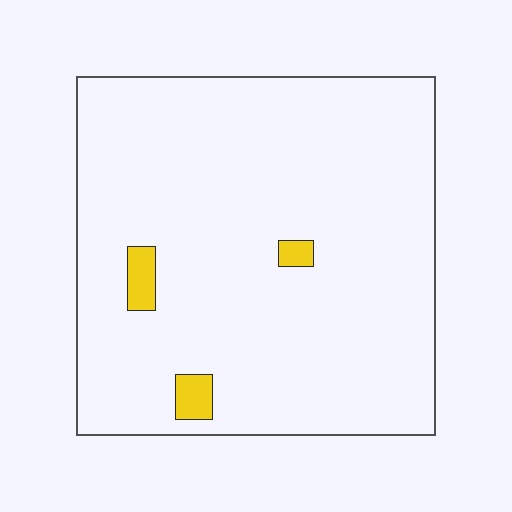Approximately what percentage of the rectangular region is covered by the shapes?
Approximately 5%.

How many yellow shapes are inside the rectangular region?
3.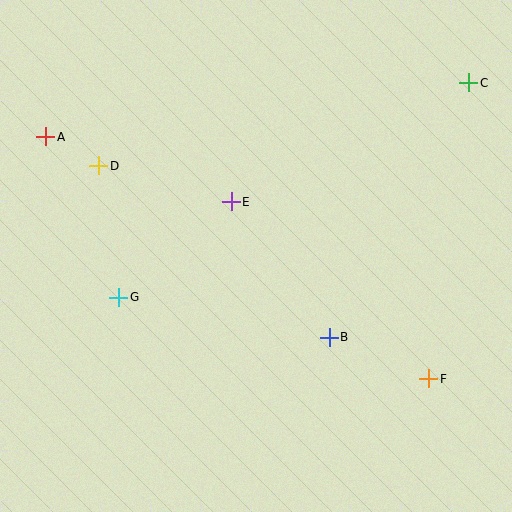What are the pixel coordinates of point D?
Point D is at (99, 166).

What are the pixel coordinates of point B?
Point B is at (329, 337).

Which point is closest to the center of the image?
Point E at (231, 202) is closest to the center.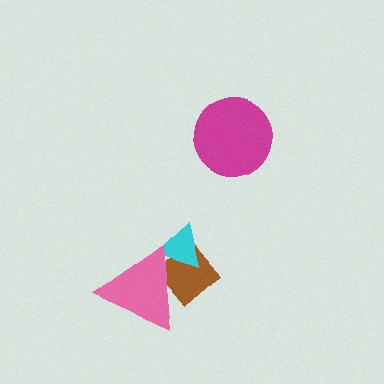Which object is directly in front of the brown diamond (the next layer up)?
The cyan triangle is directly in front of the brown diamond.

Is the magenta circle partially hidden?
No, no other shape covers it.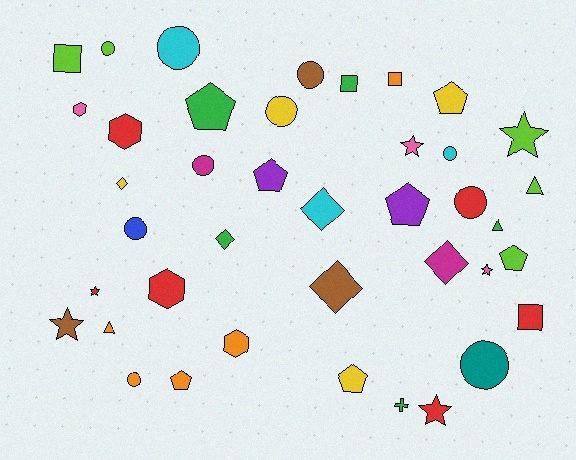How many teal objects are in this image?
There is 1 teal object.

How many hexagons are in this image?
There are 4 hexagons.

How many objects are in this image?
There are 40 objects.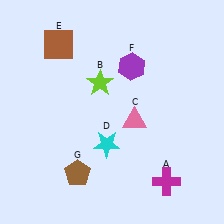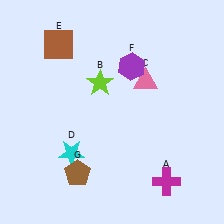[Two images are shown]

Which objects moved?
The objects that moved are: the pink triangle (C), the cyan star (D).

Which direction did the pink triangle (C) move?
The pink triangle (C) moved up.